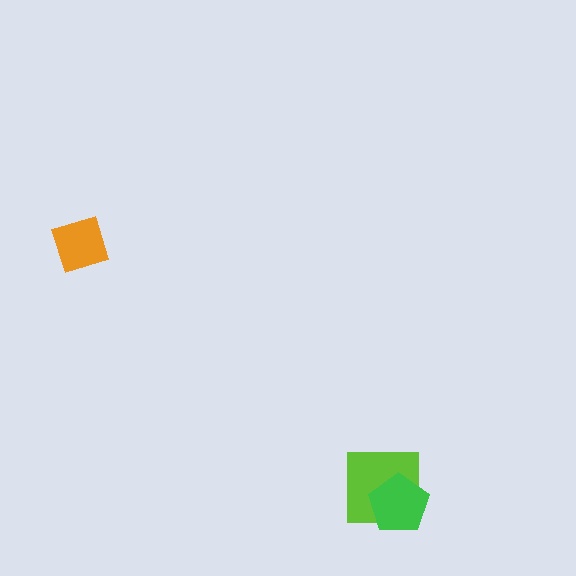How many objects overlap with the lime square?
1 object overlaps with the lime square.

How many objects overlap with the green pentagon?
1 object overlaps with the green pentagon.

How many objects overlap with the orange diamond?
0 objects overlap with the orange diamond.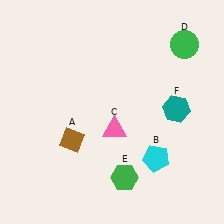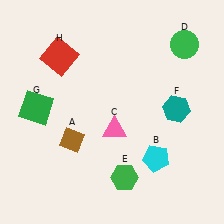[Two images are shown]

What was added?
A green square (G), a red square (H) were added in Image 2.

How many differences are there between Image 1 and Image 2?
There are 2 differences between the two images.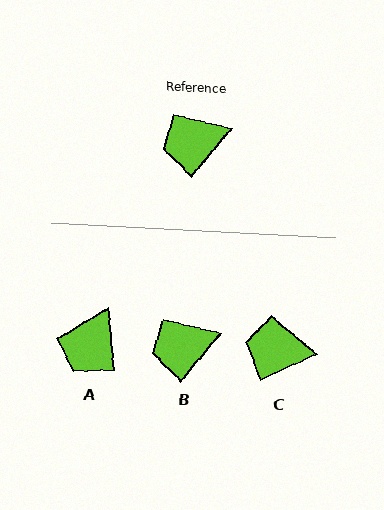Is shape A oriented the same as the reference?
No, it is off by about 45 degrees.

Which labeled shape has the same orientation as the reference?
B.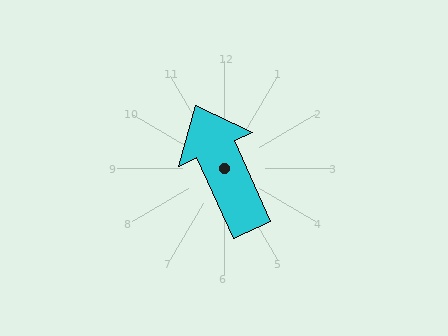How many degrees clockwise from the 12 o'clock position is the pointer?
Approximately 336 degrees.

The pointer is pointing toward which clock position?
Roughly 11 o'clock.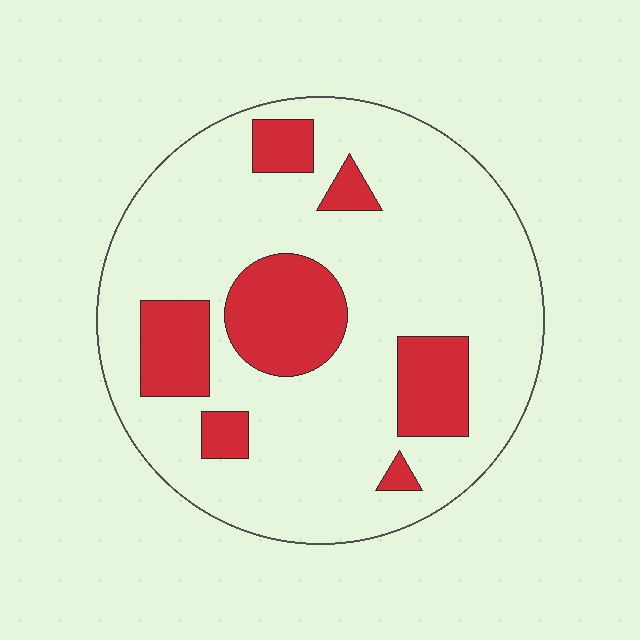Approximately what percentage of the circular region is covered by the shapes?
Approximately 20%.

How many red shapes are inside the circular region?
7.